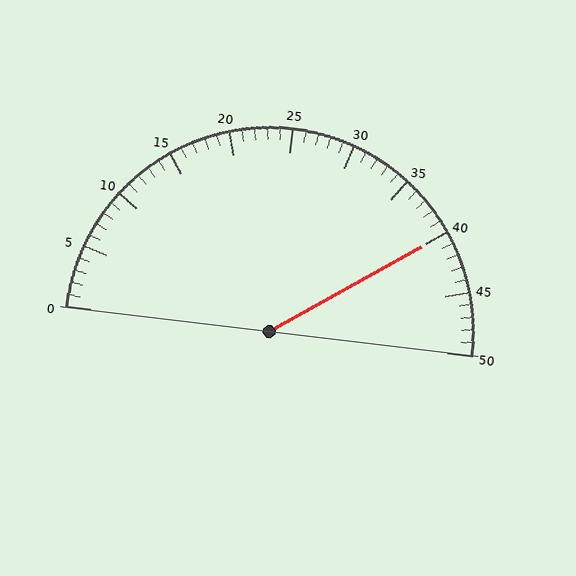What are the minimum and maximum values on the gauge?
The gauge ranges from 0 to 50.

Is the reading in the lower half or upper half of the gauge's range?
The reading is in the upper half of the range (0 to 50).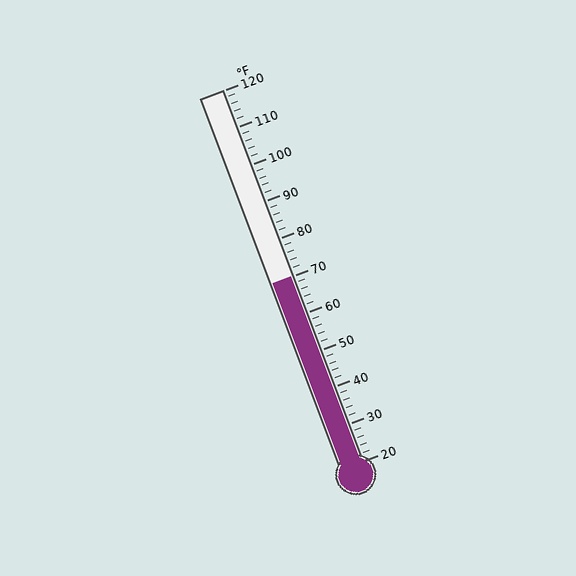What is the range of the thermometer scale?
The thermometer scale ranges from 20°F to 120°F.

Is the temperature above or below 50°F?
The temperature is above 50°F.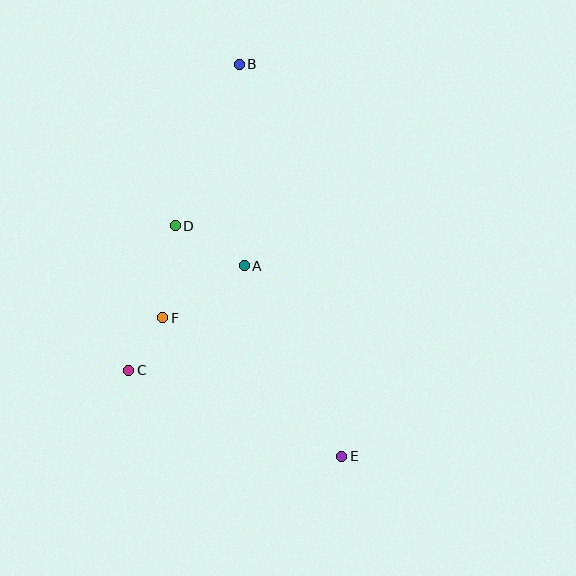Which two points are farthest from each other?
Points B and E are farthest from each other.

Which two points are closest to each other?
Points C and F are closest to each other.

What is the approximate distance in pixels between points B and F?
The distance between B and F is approximately 265 pixels.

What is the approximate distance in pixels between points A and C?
The distance between A and C is approximately 156 pixels.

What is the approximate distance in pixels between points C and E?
The distance between C and E is approximately 230 pixels.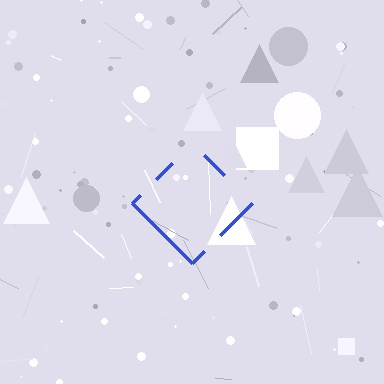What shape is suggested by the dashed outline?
The dashed outline suggests a diamond.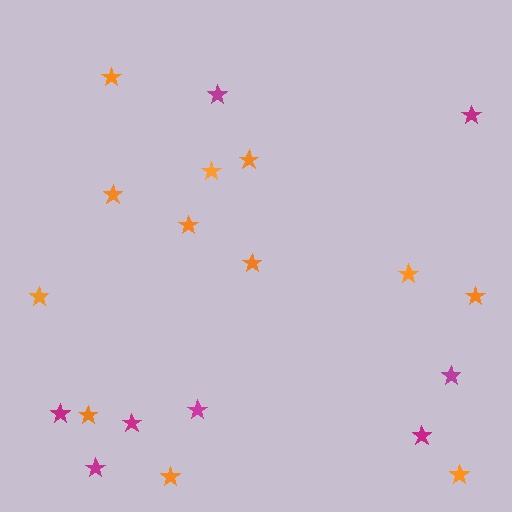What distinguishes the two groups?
There are 2 groups: one group of orange stars (12) and one group of magenta stars (8).